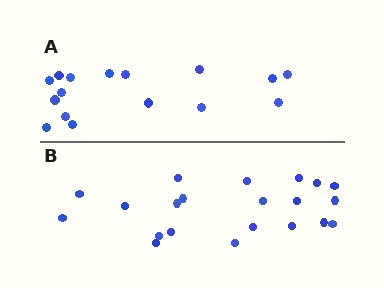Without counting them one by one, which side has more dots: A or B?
Region B (the bottom region) has more dots.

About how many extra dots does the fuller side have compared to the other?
Region B has about 5 more dots than region A.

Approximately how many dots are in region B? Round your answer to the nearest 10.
About 20 dots. (The exact count is 21, which rounds to 20.)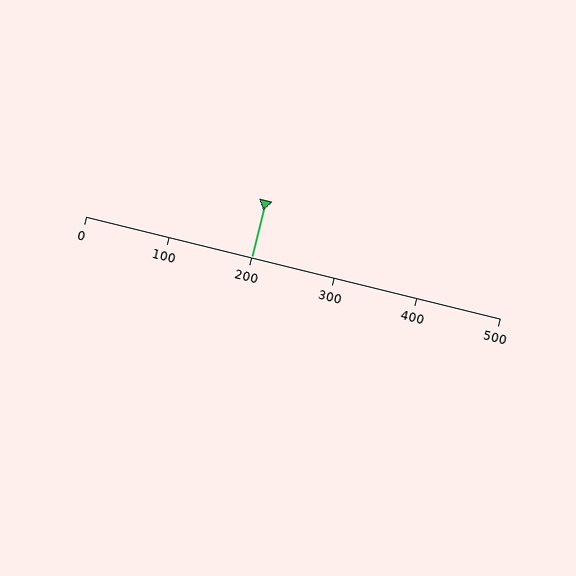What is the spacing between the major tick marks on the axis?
The major ticks are spaced 100 apart.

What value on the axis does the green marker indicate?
The marker indicates approximately 200.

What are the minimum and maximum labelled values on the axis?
The axis runs from 0 to 500.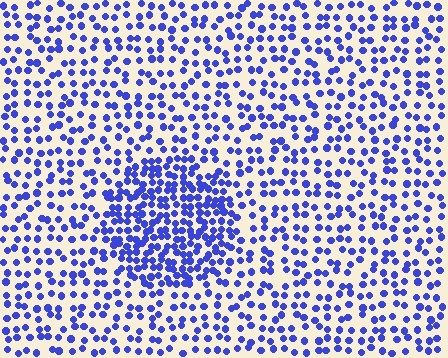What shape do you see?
I see a circle.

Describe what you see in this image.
The image contains small blue elements arranged at two different densities. A circle-shaped region is visible where the elements are more densely packed than the surrounding area.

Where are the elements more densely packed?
The elements are more densely packed inside the circle boundary.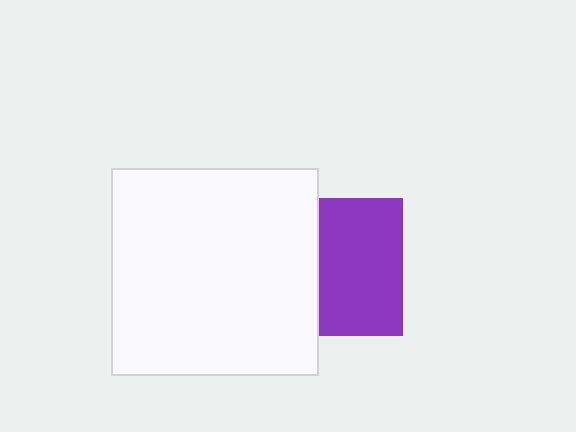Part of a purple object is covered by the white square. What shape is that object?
It is a square.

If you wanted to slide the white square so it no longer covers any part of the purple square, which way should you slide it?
Slide it left — that is the most direct way to separate the two shapes.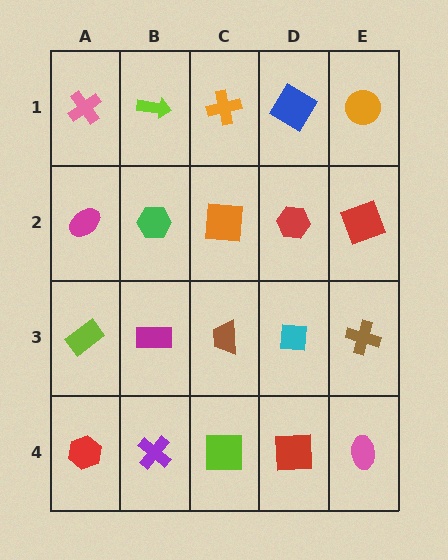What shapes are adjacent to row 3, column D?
A red hexagon (row 2, column D), a red square (row 4, column D), a brown trapezoid (row 3, column C), a brown cross (row 3, column E).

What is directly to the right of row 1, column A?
A lime arrow.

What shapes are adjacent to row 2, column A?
A pink cross (row 1, column A), a lime rectangle (row 3, column A), a green hexagon (row 2, column B).